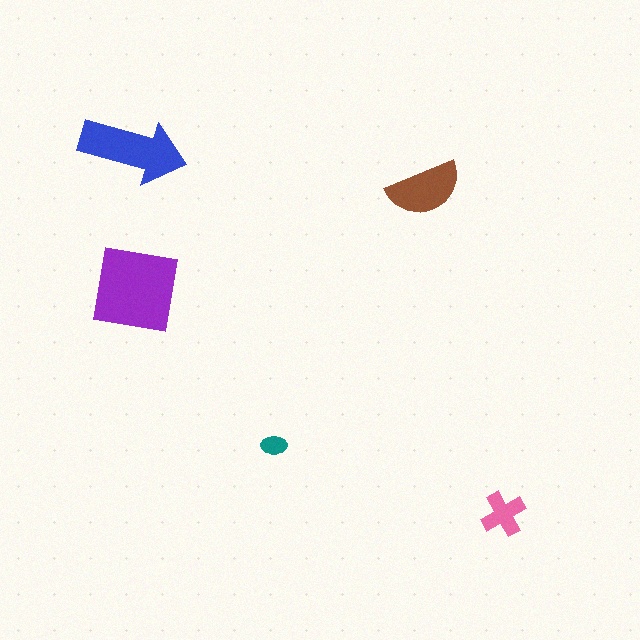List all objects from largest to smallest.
The purple square, the blue arrow, the brown semicircle, the pink cross, the teal ellipse.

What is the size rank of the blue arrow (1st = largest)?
2nd.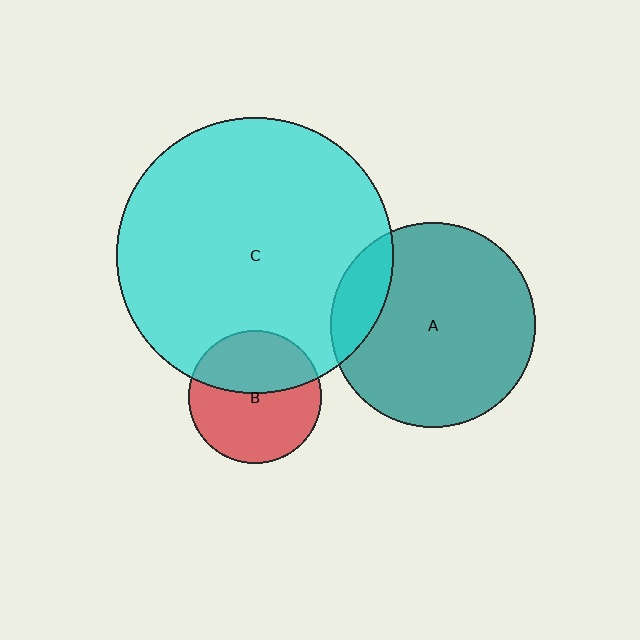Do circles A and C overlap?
Yes.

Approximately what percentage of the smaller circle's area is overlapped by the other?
Approximately 15%.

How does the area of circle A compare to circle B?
Approximately 2.4 times.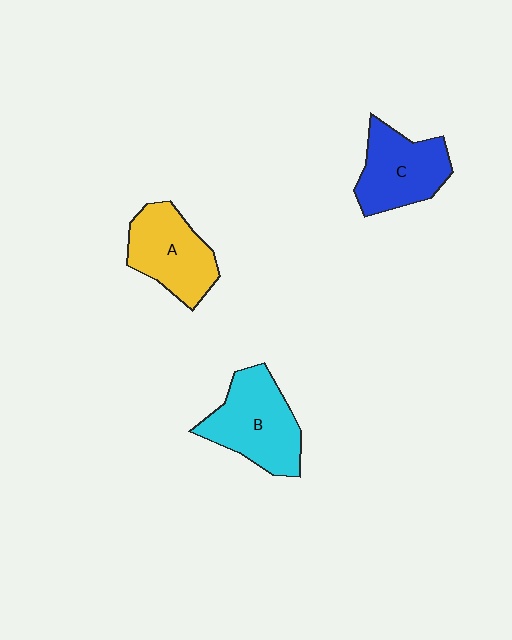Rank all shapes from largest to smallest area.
From largest to smallest: B (cyan), C (blue), A (yellow).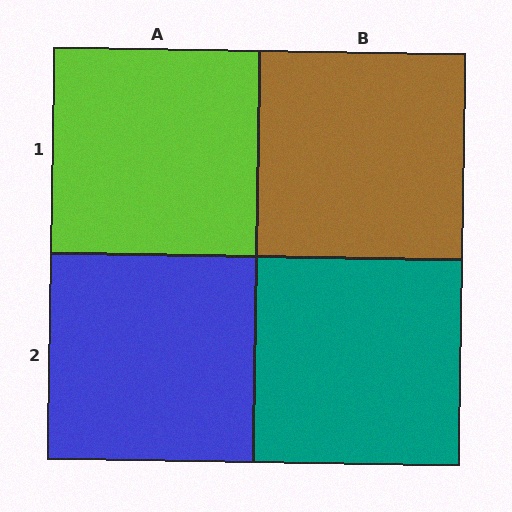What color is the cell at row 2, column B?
Teal.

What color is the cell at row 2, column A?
Blue.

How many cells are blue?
1 cell is blue.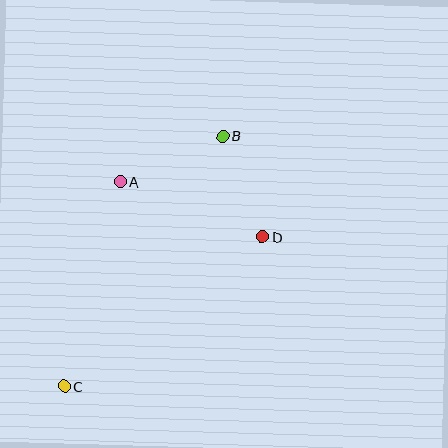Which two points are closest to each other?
Points B and D are closest to each other.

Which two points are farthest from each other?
Points B and C are farthest from each other.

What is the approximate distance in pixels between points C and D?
The distance between C and D is approximately 248 pixels.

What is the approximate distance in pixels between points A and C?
The distance between A and C is approximately 212 pixels.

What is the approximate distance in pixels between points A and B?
The distance between A and B is approximately 112 pixels.